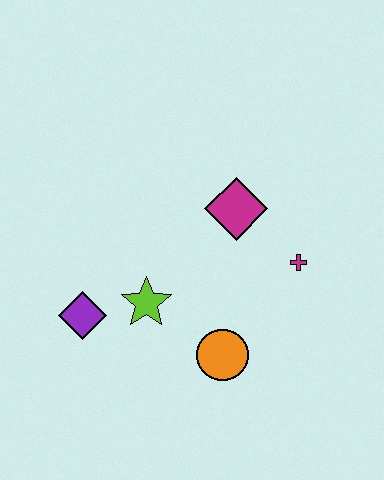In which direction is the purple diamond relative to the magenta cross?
The purple diamond is to the left of the magenta cross.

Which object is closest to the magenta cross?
The magenta diamond is closest to the magenta cross.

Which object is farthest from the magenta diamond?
The purple diamond is farthest from the magenta diamond.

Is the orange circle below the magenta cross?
Yes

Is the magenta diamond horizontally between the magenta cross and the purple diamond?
Yes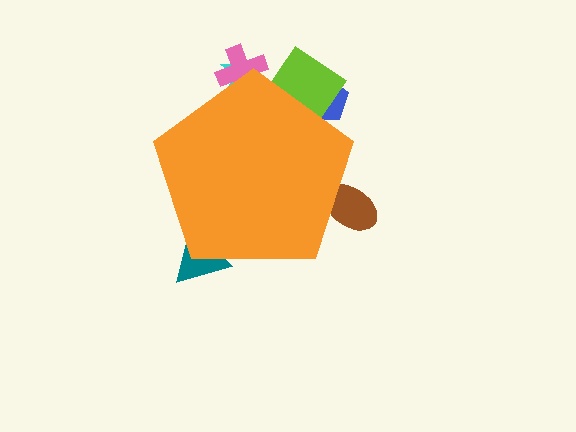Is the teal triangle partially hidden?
Yes, the teal triangle is partially hidden behind the orange pentagon.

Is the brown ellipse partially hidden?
Yes, the brown ellipse is partially hidden behind the orange pentagon.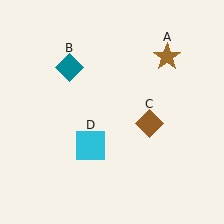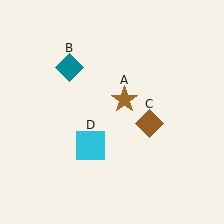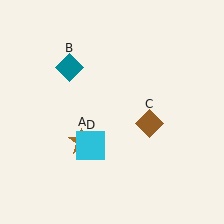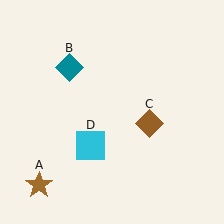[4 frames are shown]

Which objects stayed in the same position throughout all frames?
Teal diamond (object B) and brown diamond (object C) and cyan square (object D) remained stationary.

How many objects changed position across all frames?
1 object changed position: brown star (object A).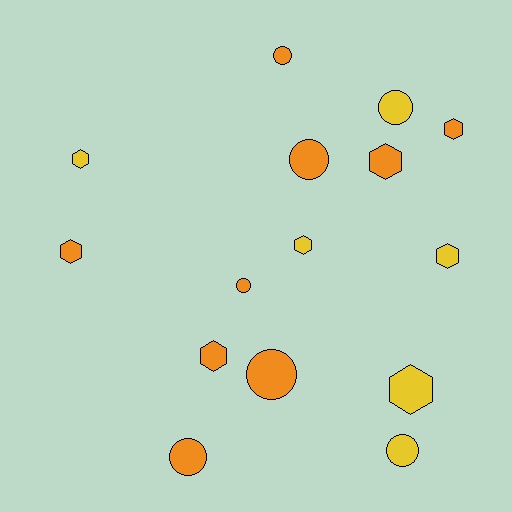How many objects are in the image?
There are 15 objects.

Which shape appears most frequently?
Hexagon, with 8 objects.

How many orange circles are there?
There are 5 orange circles.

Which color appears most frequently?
Orange, with 9 objects.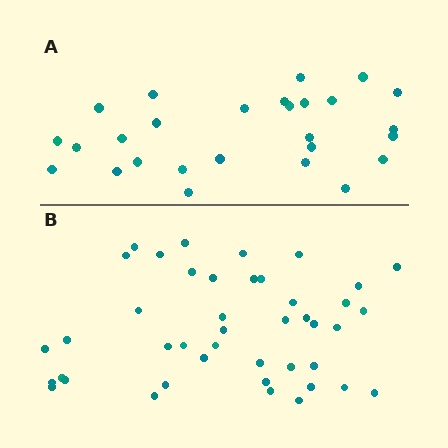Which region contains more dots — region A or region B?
Region B (the bottom region) has more dots.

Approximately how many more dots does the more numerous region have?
Region B has approximately 15 more dots than region A.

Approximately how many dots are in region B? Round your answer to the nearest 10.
About 40 dots. (The exact count is 43, which rounds to 40.)